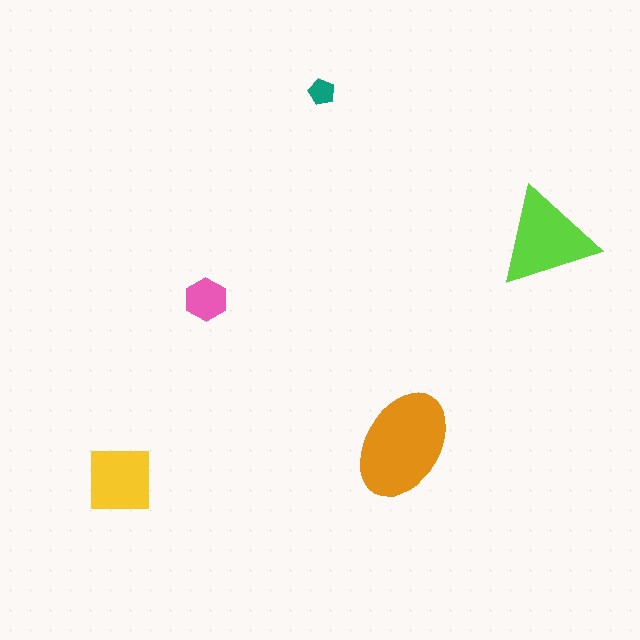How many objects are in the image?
There are 5 objects in the image.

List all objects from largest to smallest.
The orange ellipse, the lime triangle, the yellow square, the pink hexagon, the teal pentagon.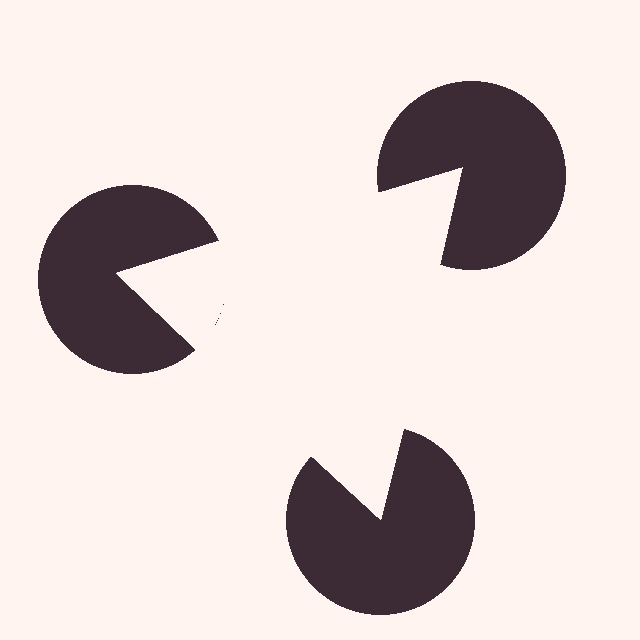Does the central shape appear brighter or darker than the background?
It typically appears slightly brighter than the background, even though no actual brightness change is drawn.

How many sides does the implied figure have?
3 sides.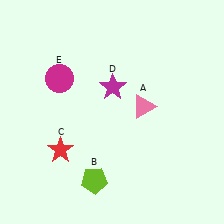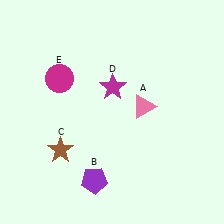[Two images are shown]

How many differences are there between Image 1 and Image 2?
There are 2 differences between the two images.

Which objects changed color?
B changed from lime to purple. C changed from red to brown.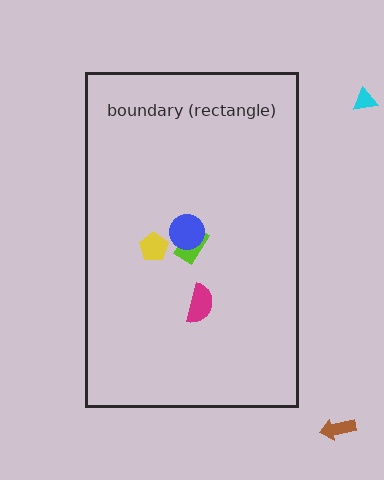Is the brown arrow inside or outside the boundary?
Outside.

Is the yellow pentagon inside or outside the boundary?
Inside.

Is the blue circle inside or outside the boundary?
Inside.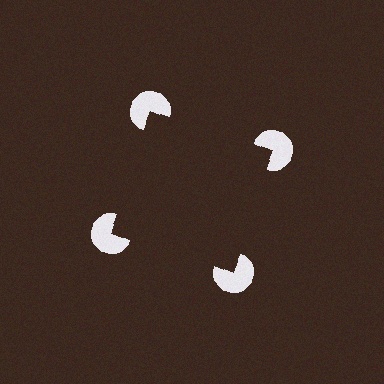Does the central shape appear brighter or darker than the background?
It typically appears slightly darker than the background, even though no actual brightness change is drawn.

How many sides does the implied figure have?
4 sides.